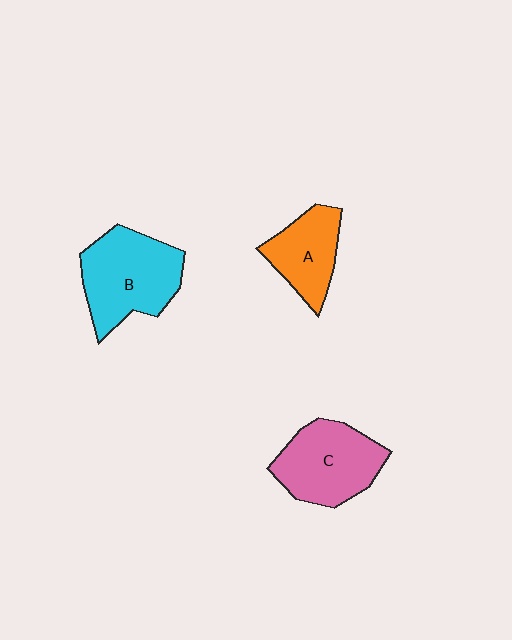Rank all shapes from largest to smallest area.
From largest to smallest: B (cyan), C (pink), A (orange).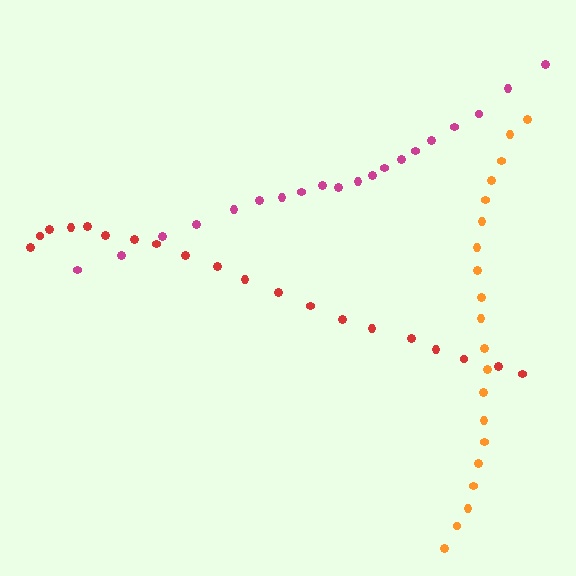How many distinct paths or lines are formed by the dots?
There are 3 distinct paths.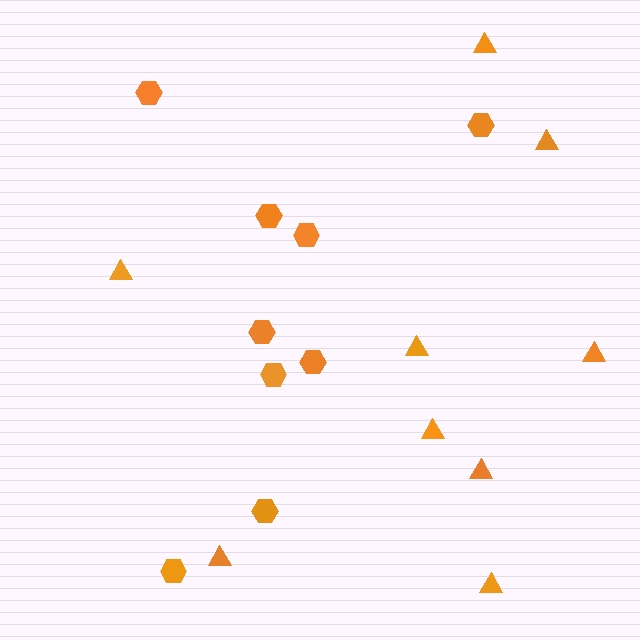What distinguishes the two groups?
There are 2 groups: one group of hexagons (9) and one group of triangles (9).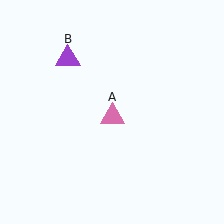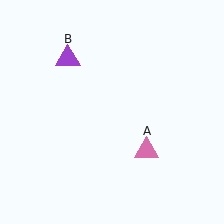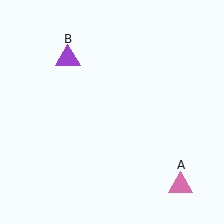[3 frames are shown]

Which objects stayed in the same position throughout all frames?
Purple triangle (object B) remained stationary.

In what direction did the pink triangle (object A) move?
The pink triangle (object A) moved down and to the right.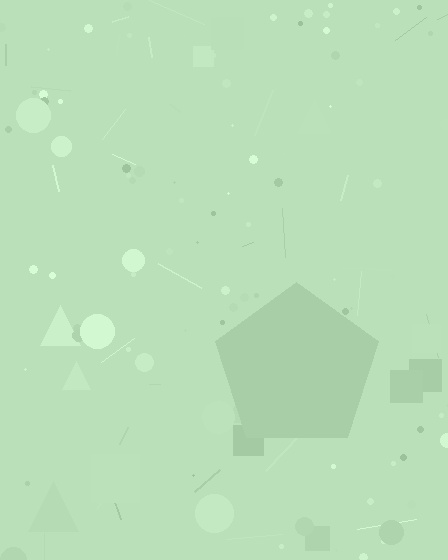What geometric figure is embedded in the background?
A pentagon is embedded in the background.